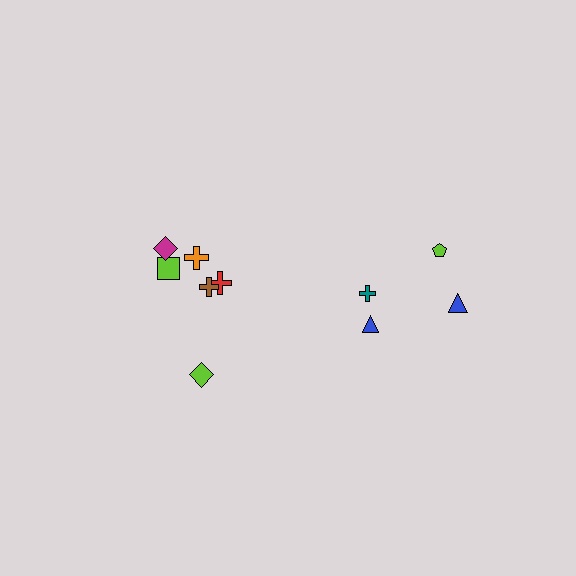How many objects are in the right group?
There are 4 objects.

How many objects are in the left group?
There are 6 objects.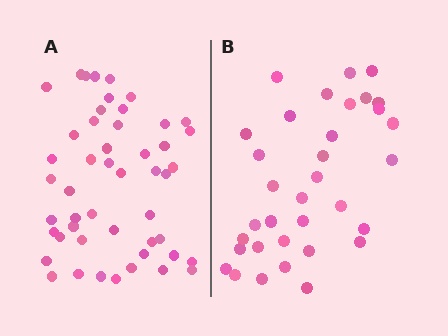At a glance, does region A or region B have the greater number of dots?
Region A (the left region) has more dots.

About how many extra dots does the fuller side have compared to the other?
Region A has approximately 15 more dots than region B.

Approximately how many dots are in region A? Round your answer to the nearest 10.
About 50 dots. (The exact count is 49, which rounds to 50.)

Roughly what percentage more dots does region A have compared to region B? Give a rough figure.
About 45% more.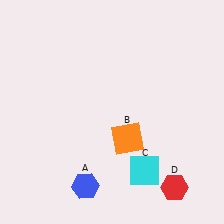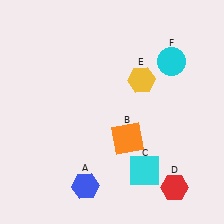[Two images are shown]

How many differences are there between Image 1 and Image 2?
There are 2 differences between the two images.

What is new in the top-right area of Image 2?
A yellow hexagon (E) was added in the top-right area of Image 2.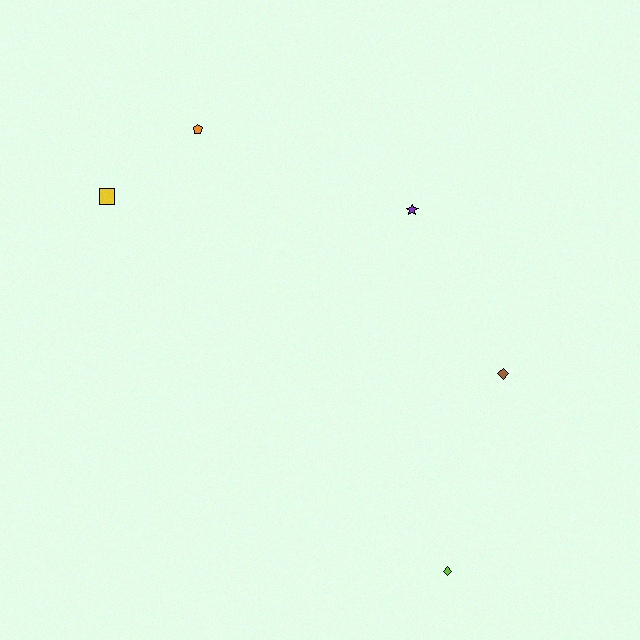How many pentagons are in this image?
There is 1 pentagon.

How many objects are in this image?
There are 5 objects.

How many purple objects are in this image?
There is 1 purple object.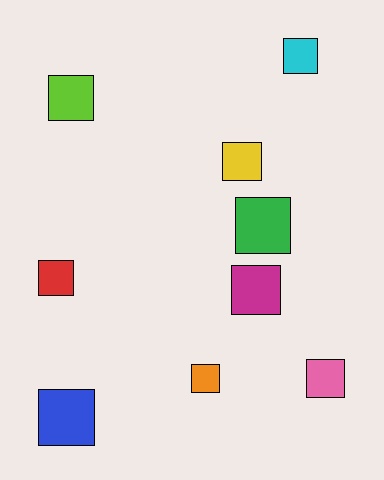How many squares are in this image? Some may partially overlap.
There are 9 squares.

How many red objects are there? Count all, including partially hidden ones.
There is 1 red object.